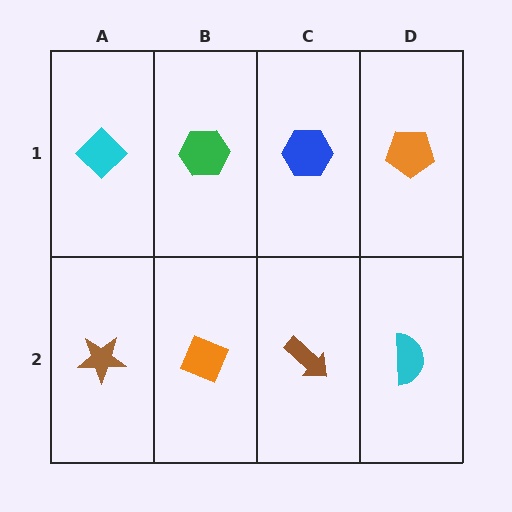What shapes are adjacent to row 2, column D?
An orange pentagon (row 1, column D), a brown arrow (row 2, column C).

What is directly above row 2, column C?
A blue hexagon.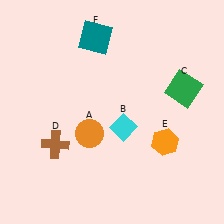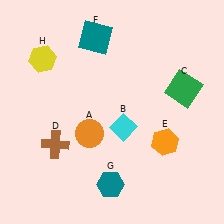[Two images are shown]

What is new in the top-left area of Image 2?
A yellow hexagon (H) was added in the top-left area of Image 2.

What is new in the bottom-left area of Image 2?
A teal hexagon (G) was added in the bottom-left area of Image 2.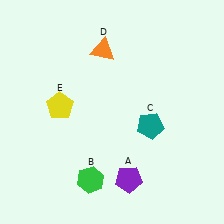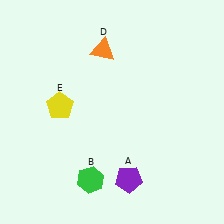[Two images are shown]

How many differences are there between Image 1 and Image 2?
There is 1 difference between the two images.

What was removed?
The teal pentagon (C) was removed in Image 2.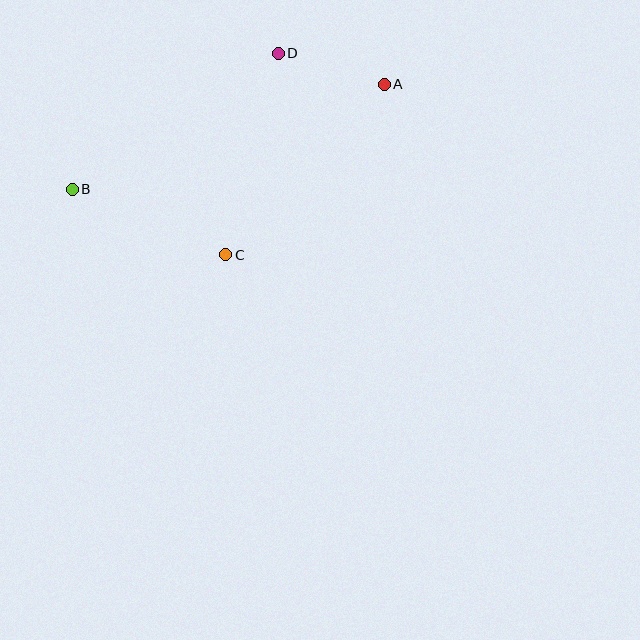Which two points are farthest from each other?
Points A and B are farthest from each other.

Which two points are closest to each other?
Points A and D are closest to each other.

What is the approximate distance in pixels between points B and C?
The distance between B and C is approximately 167 pixels.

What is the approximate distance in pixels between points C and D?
The distance between C and D is approximately 208 pixels.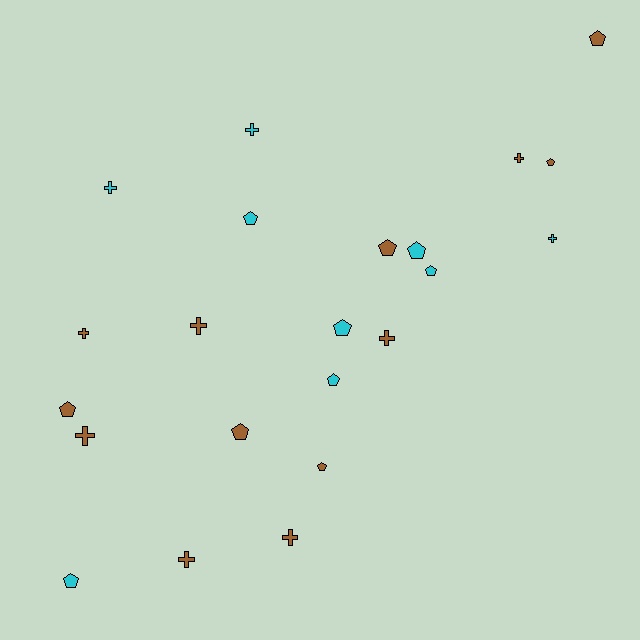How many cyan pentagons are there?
There are 6 cyan pentagons.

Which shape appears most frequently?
Pentagon, with 12 objects.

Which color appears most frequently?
Brown, with 13 objects.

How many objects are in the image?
There are 22 objects.